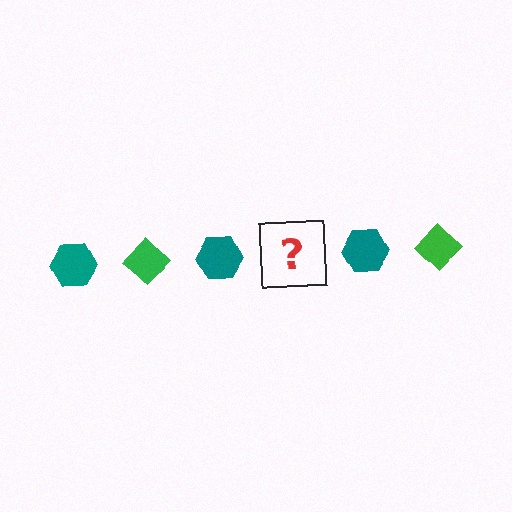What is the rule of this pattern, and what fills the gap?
The rule is that the pattern alternates between teal hexagon and green diamond. The gap should be filled with a green diamond.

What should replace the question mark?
The question mark should be replaced with a green diamond.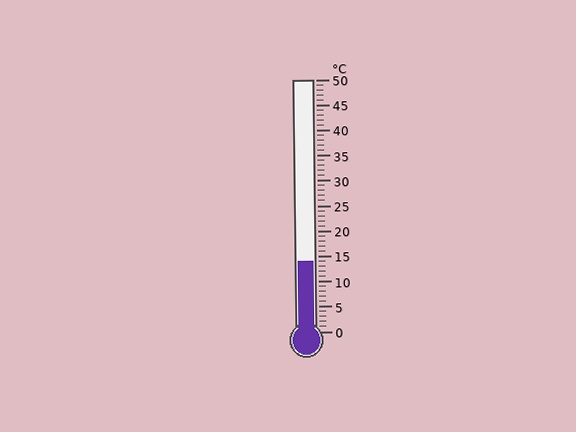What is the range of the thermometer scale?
The thermometer scale ranges from 0°C to 50°C.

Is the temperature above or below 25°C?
The temperature is below 25°C.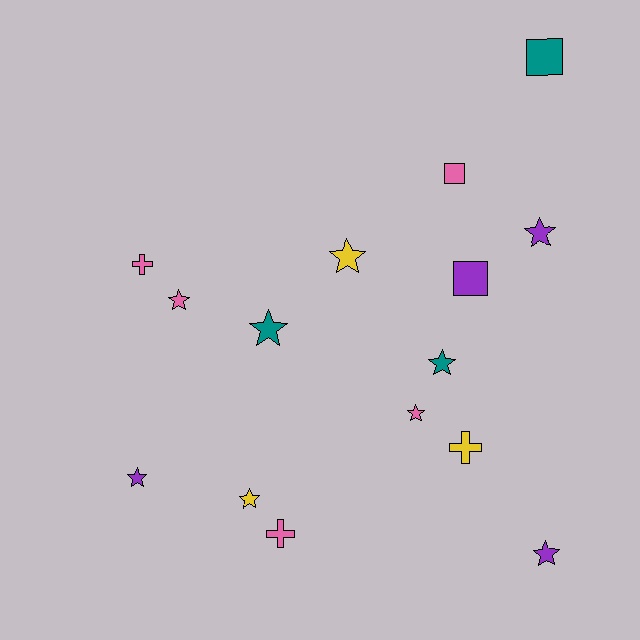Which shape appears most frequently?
Star, with 9 objects.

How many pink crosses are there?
There are 2 pink crosses.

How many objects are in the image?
There are 15 objects.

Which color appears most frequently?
Pink, with 5 objects.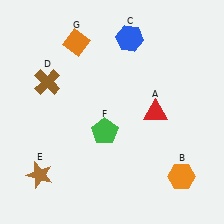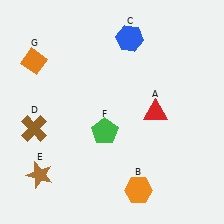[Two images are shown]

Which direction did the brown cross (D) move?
The brown cross (D) moved down.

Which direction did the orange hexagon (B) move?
The orange hexagon (B) moved left.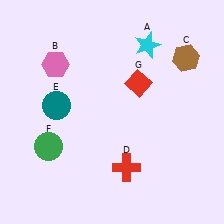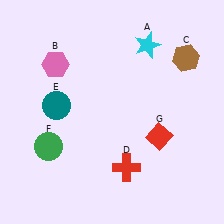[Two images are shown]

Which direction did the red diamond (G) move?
The red diamond (G) moved down.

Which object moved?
The red diamond (G) moved down.